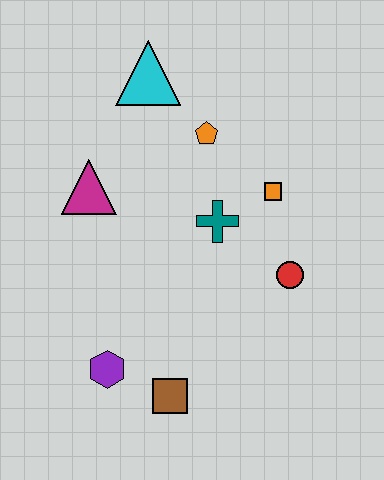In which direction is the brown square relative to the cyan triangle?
The brown square is below the cyan triangle.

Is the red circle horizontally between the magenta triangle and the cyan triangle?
No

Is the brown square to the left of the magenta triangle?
No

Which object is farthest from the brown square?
The cyan triangle is farthest from the brown square.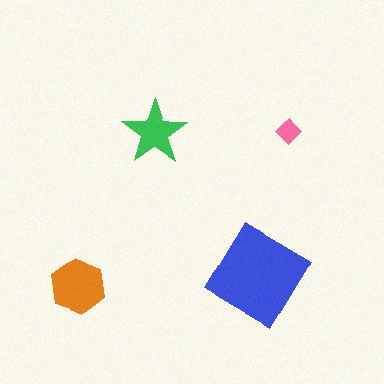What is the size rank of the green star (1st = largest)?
3rd.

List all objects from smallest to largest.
The pink diamond, the green star, the orange hexagon, the blue diamond.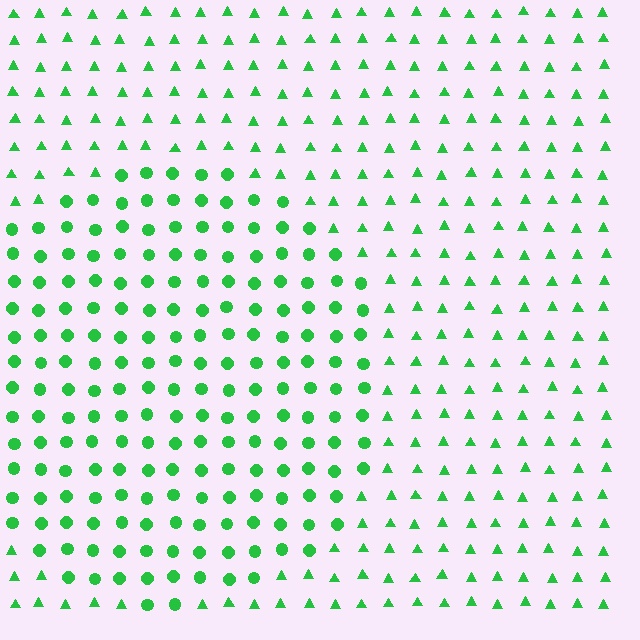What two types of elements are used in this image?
The image uses circles inside the circle region and triangles outside it.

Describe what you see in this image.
The image is filled with small green elements arranged in a uniform grid. A circle-shaped region contains circles, while the surrounding area contains triangles. The boundary is defined purely by the change in element shape.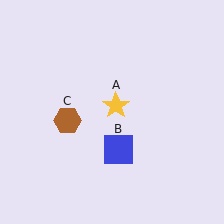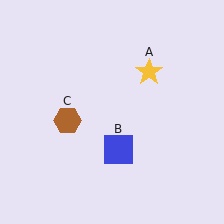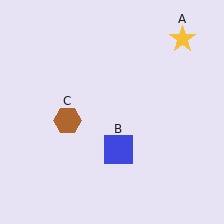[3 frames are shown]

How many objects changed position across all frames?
1 object changed position: yellow star (object A).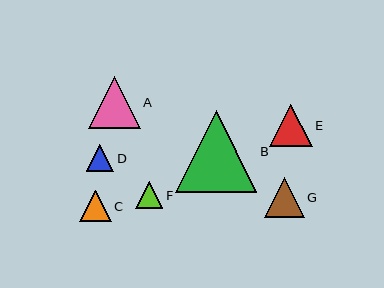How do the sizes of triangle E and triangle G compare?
Triangle E and triangle G are approximately the same size.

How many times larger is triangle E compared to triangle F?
Triangle E is approximately 1.6 times the size of triangle F.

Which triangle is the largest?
Triangle B is the largest with a size of approximately 82 pixels.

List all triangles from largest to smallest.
From largest to smallest: B, A, E, G, C, D, F.